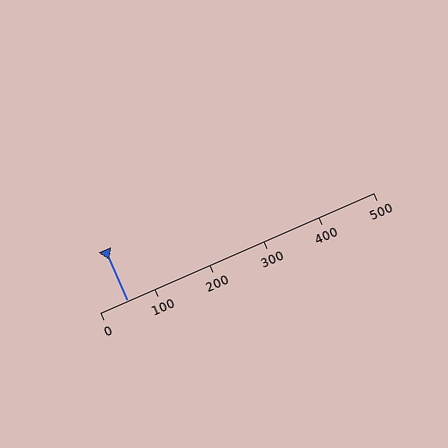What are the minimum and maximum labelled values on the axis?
The axis runs from 0 to 500.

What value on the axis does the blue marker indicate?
The marker indicates approximately 50.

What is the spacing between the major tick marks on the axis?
The major ticks are spaced 100 apart.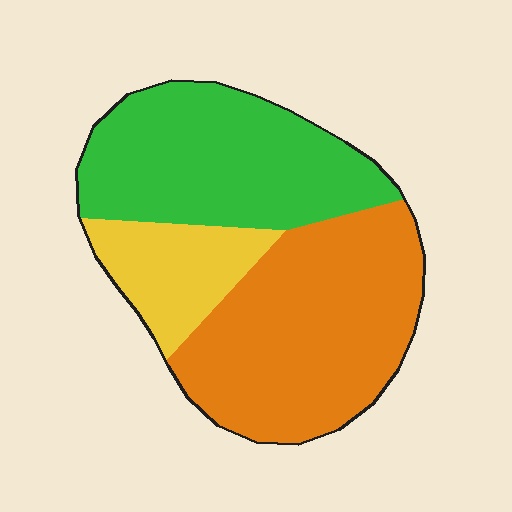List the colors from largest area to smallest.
From largest to smallest: orange, green, yellow.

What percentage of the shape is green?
Green takes up about three eighths (3/8) of the shape.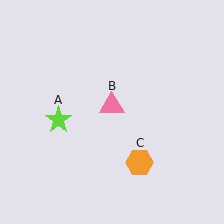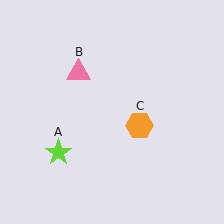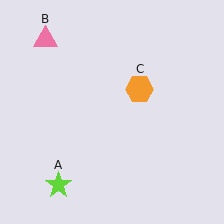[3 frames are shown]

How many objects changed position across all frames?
3 objects changed position: lime star (object A), pink triangle (object B), orange hexagon (object C).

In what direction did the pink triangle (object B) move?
The pink triangle (object B) moved up and to the left.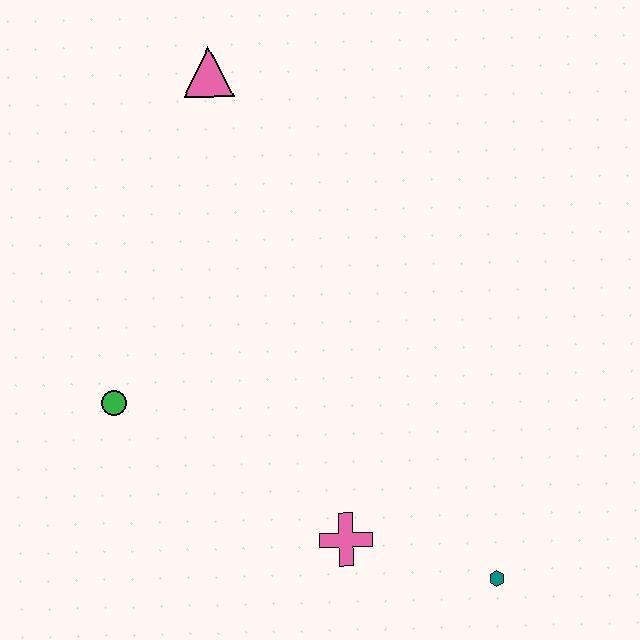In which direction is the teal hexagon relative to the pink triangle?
The teal hexagon is below the pink triangle.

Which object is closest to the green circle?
The pink cross is closest to the green circle.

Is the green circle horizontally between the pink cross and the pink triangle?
No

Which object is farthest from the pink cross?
The pink triangle is farthest from the pink cross.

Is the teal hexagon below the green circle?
Yes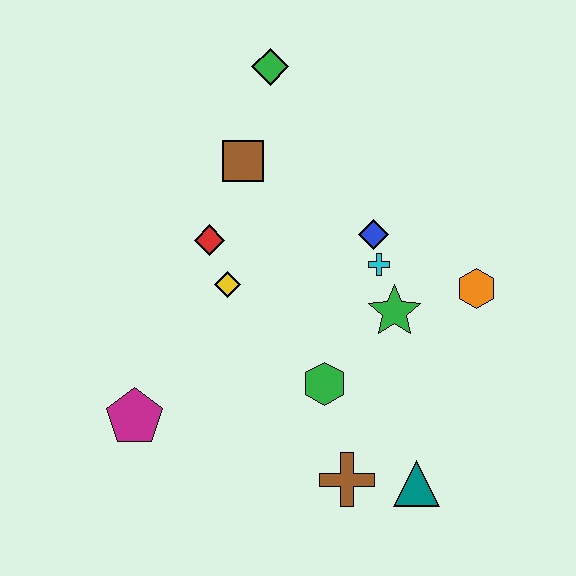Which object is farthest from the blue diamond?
The magenta pentagon is farthest from the blue diamond.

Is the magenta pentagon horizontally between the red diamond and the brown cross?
No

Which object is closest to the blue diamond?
The cyan cross is closest to the blue diamond.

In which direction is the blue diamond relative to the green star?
The blue diamond is above the green star.